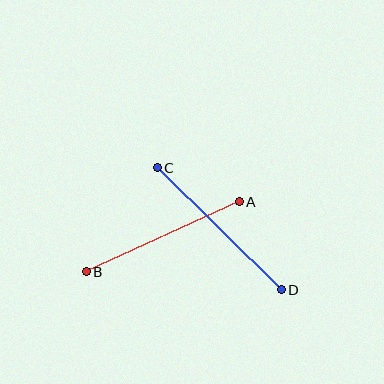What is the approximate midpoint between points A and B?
The midpoint is at approximately (163, 237) pixels.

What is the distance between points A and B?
The distance is approximately 168 pixels.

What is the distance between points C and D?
The distance is approximately 174 pixels.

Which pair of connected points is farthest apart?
Points C and D are farthest apart.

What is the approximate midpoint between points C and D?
The midpoint is at approximately (219, 229) pixels.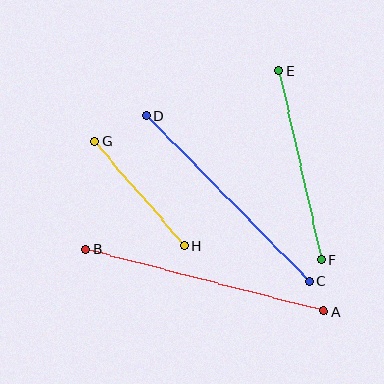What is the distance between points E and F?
The distance is approximately 194 pixels.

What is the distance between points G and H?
The distance is approximately 137 pixels.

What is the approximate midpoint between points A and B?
The midpoint is at approximately (205, 280) pixels.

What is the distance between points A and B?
The distance is approximately 246 pixels.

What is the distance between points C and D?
The distance is approximately 232 pixels.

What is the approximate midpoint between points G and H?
The midpoint is at approximately (139, 193) pixels.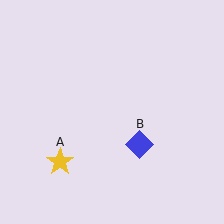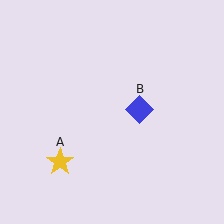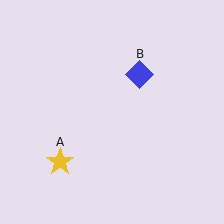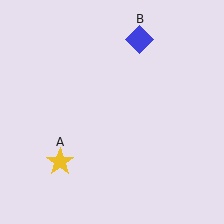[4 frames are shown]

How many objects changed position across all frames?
1 object changed position: blue diamond (object B).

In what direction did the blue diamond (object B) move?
The blue diamond (object B) moved up.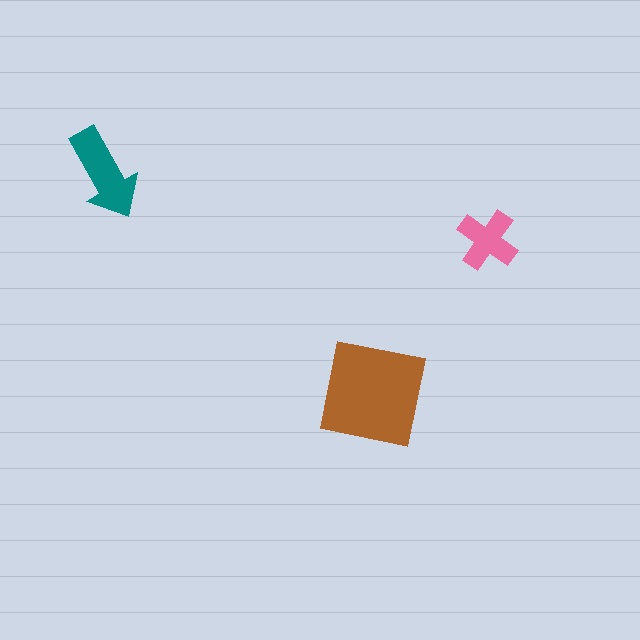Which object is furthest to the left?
The teal arrow is leftmost.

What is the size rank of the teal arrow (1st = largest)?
2nd.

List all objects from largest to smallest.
The brown square, the teal arrow, the pink cross.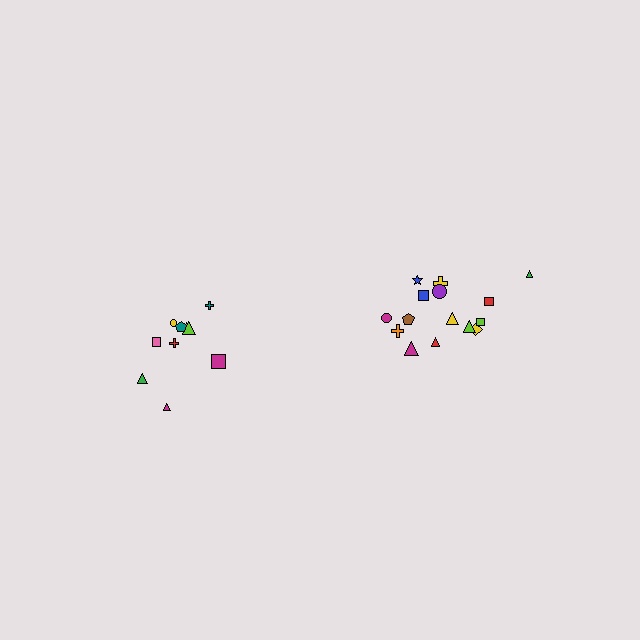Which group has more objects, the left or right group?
The right group.